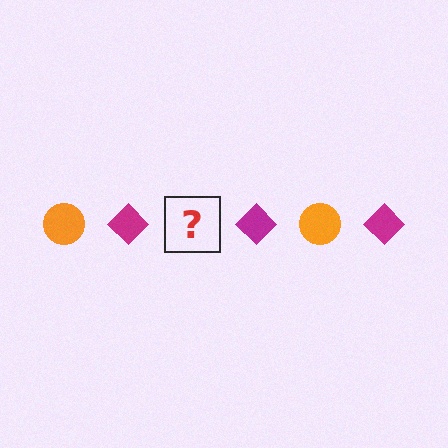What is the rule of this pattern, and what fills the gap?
The rule is that the pattern alternates between orange circle and magenta diamond. The gap should be filled with an orange circle.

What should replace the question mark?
The question mark should be replaced with an orange circle.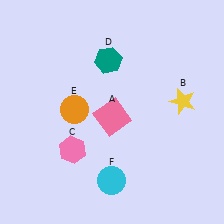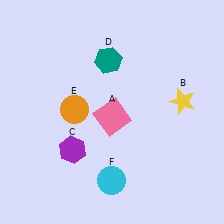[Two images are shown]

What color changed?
The hexagon (C) changed from pink in Image 1 to purple in Image 2.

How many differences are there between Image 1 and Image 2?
There is 1 difference between the two images.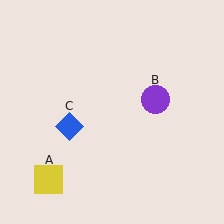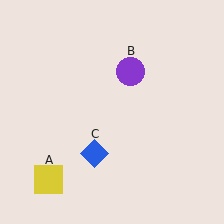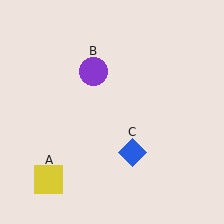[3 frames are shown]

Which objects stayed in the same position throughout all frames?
Yellow square (object A) remained stationary.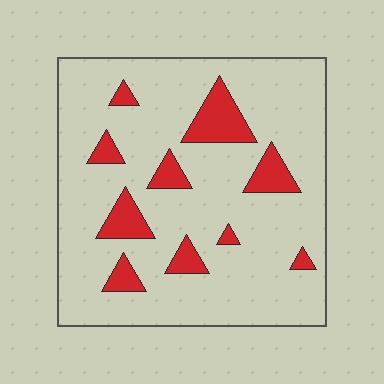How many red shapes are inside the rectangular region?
10.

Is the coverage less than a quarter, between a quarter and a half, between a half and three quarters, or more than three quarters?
Less than a quarter.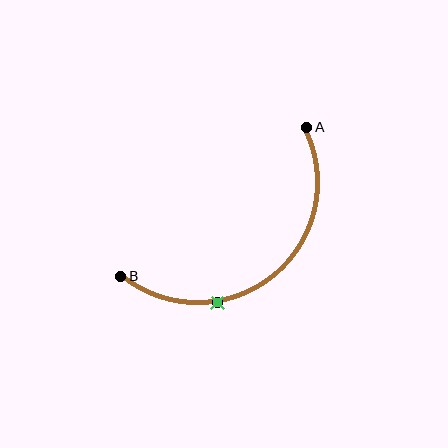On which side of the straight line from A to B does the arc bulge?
The arc bulges below and to the right of the straight line connecting A and B.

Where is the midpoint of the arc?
The arc midpoint is the point on the curve farthest from the straight line joining A and B. It sits below and to the right of that line.